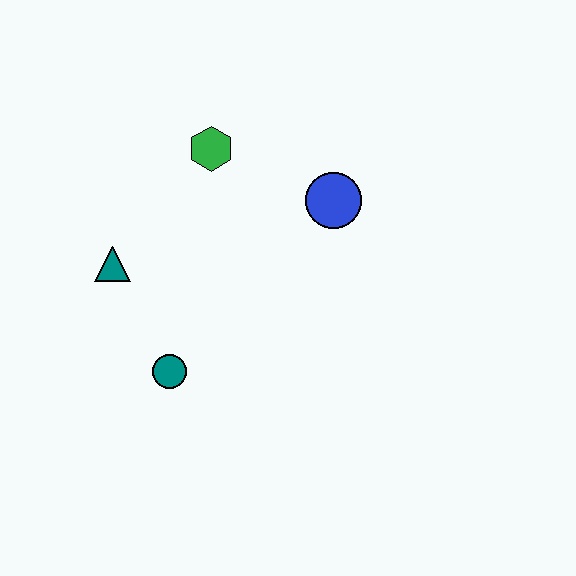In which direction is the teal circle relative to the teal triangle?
The teal circle is below the teal triangle.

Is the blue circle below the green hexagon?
Yes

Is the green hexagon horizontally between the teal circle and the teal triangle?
No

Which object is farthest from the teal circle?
The blue circle is farthest from the teal circle.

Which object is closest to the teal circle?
The teal triangle is closest to the teal circle.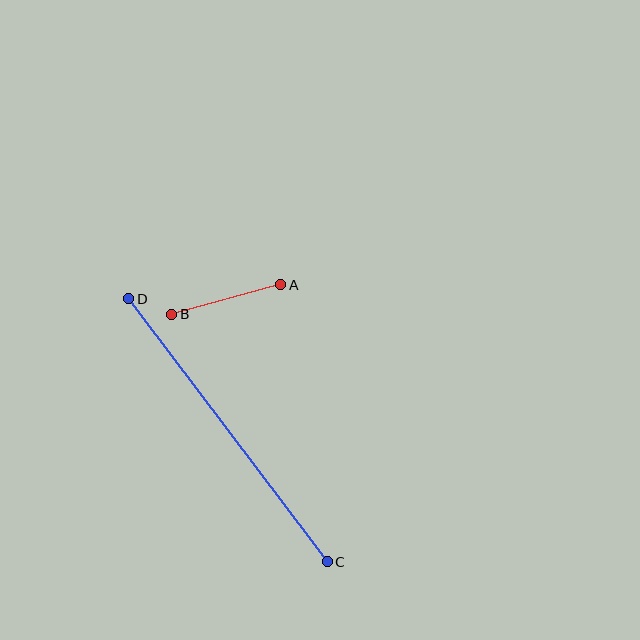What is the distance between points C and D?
The distance is approximately 329 pixels.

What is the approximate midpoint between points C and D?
The midpoint is at approximately (228, 430) pixels.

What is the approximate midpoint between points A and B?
The midpoint is at approximately (226, 299) pixels.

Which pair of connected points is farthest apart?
Points C and D are farthest apart.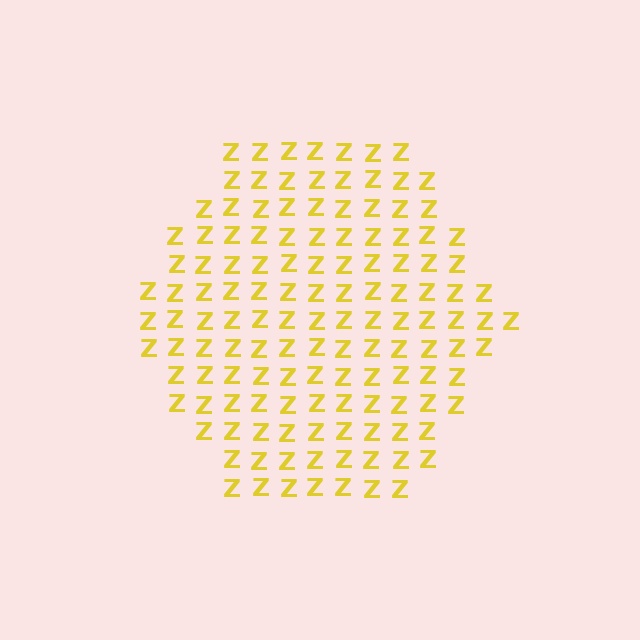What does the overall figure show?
The overall figure shows a hexagon.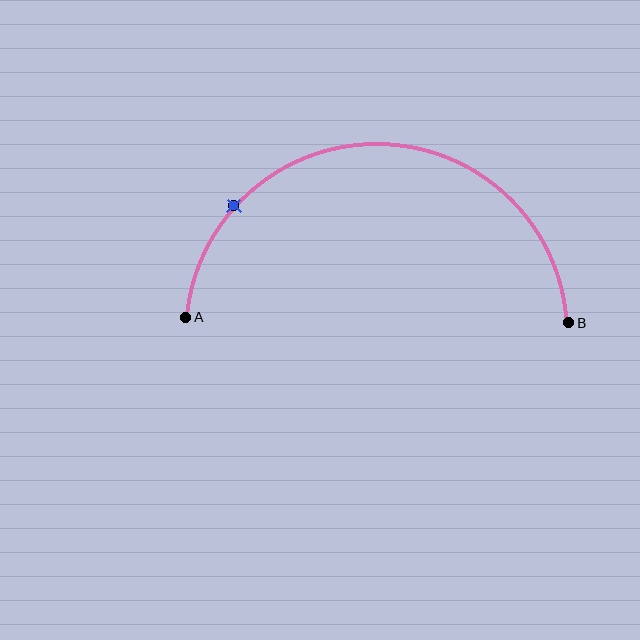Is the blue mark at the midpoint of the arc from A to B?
No. The blue mark lies on the arc but is closer to endpoint A. The arc midpoint would be at the point on the curve equidistant along the arc from both A and B.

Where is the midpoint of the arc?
The arc midpoint is the point on the curve farthest from the straight line joining A and B. It sits above that line.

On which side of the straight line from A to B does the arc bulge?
The arc bulges above the straight line connecting A and B.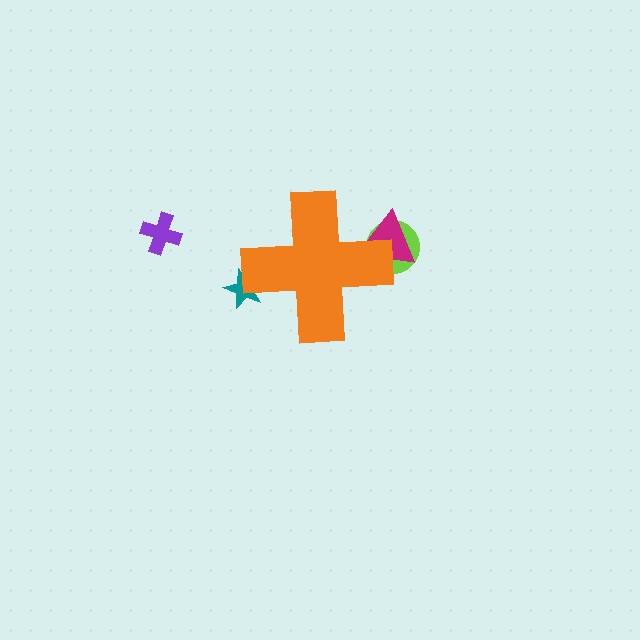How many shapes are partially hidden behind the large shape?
3 shapes are partially hidden.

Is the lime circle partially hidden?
Yes, the lime circle is partially hidden behind the orange cross.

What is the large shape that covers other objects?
An orange cross.